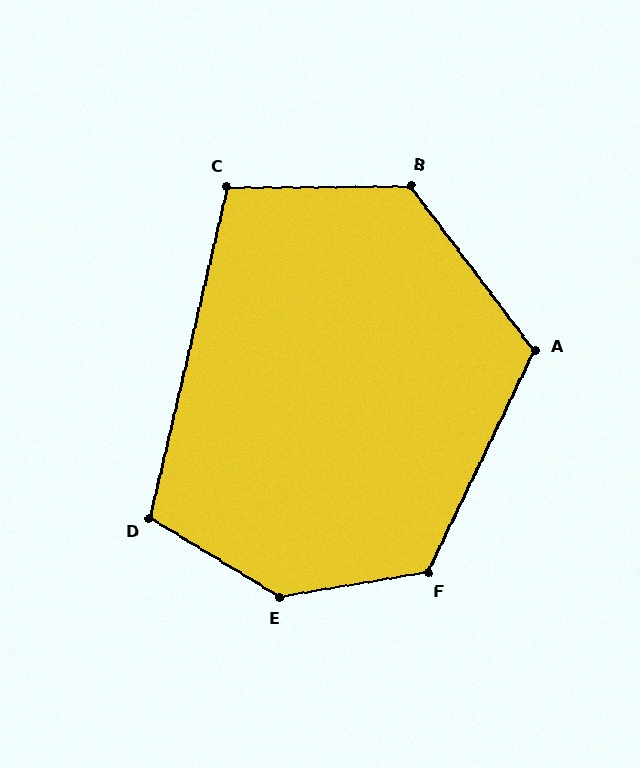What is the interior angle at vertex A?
Approximately 117 degrees (obtuse).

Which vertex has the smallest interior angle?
C, at approximately 104 degrees.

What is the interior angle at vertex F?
Approximately 125 degrees (obtuse).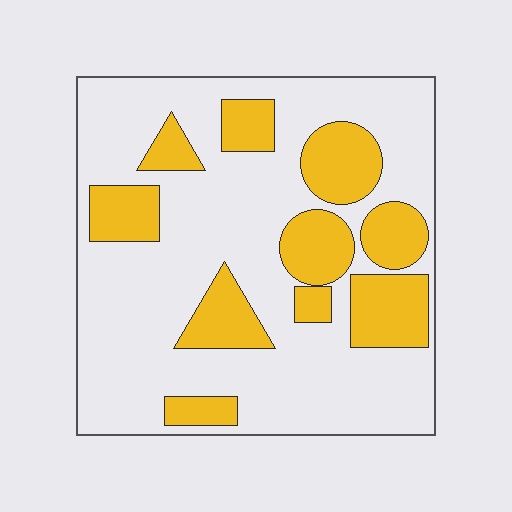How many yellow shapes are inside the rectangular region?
10.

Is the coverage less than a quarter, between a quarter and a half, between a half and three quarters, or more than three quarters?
Between a quarter and a half.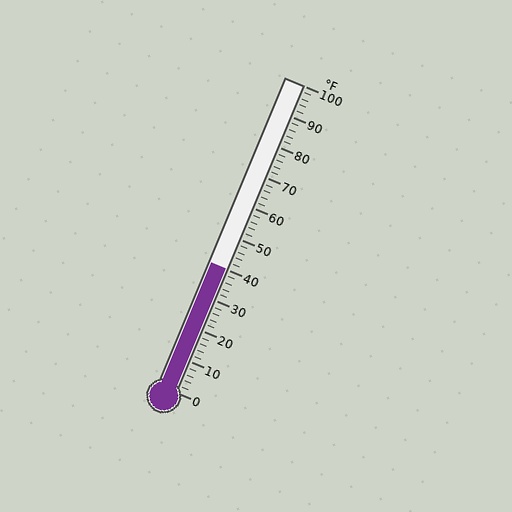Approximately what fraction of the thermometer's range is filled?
The thermometer is filled to approximately 40% of its range.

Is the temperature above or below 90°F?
The temperature is below 90°F.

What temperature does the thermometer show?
The thermometer shows approximately 40°F.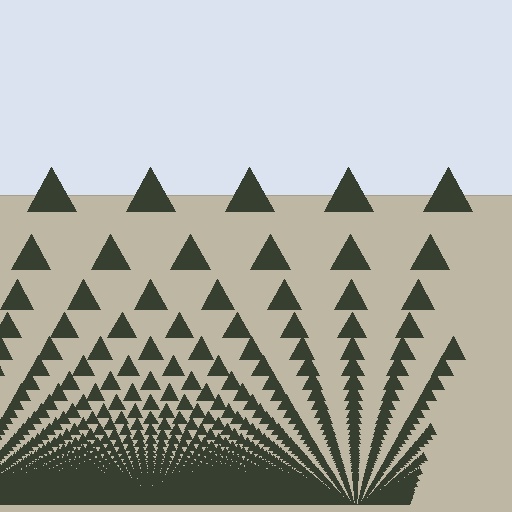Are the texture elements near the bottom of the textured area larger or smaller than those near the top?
Smaller. The gradient is inverted — elements near the bottom are smaller and denser.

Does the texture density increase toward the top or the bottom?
Density increases toward the bottom.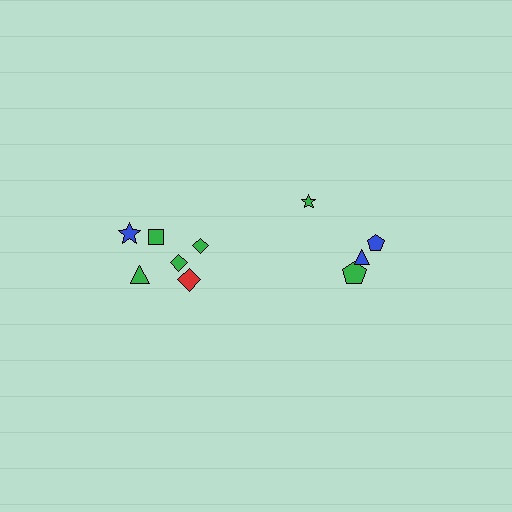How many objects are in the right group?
There are 4 objects.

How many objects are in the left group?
There are 6 objects.